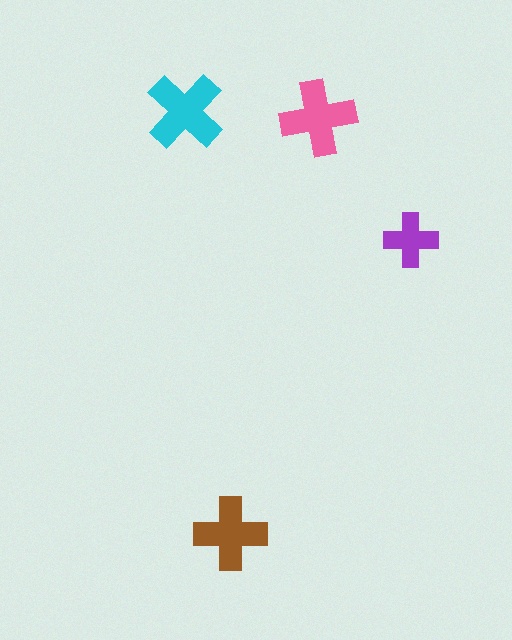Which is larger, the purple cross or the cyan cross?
The cyan one.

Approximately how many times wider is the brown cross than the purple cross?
About 1.5 times wider.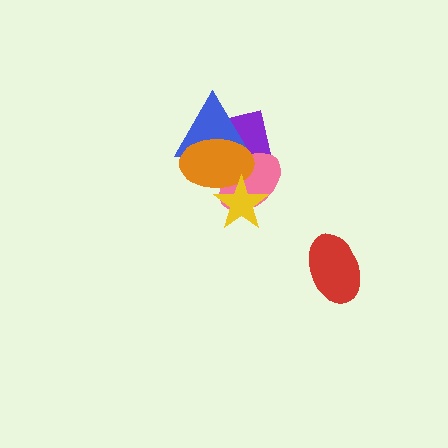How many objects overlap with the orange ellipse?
4 objects overlap with the orange ellipse.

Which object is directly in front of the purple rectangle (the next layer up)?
The pink ellipse is directly in front of the purple rectangle.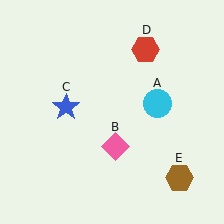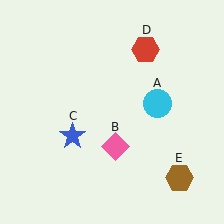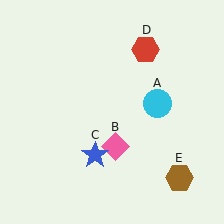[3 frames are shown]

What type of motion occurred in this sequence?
The blue star (object C) rotated counterclockwise around the center of the scene.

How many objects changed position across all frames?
1 object changed position: blue star (object C).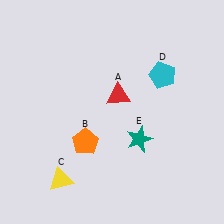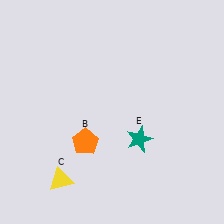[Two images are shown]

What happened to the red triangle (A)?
The red triangle (A) was removed in Image 2. It was in the top-right area of Image 1.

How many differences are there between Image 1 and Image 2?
There are 2 differences between the two images.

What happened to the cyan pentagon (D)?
The cyan pentagon (D) was removed in Image 2. It was in the top-right area of Image 1.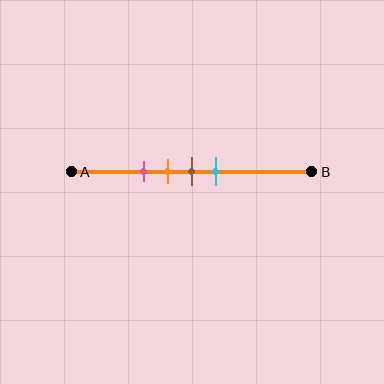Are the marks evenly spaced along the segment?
Yes, the marks are approximately evenly spaced.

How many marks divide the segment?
There are 4 marks dividing the segment.